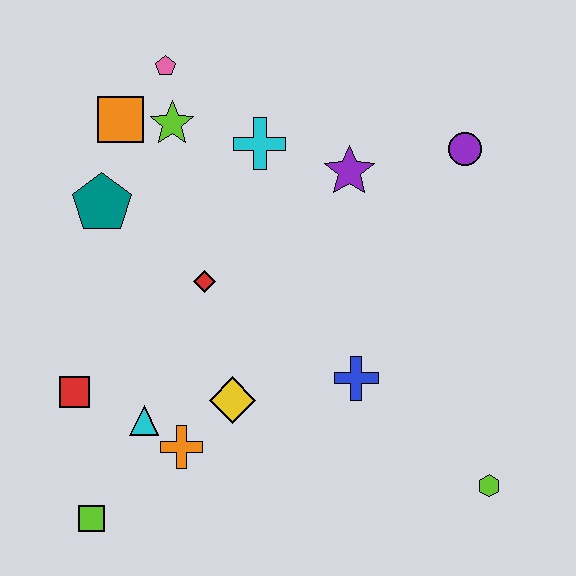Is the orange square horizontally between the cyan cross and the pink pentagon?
No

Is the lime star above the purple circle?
Yes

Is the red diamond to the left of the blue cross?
Yes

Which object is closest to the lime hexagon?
The blue cross is closest to the lime hexagon.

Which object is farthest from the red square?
The purple circle is farthest from the red square.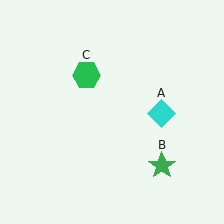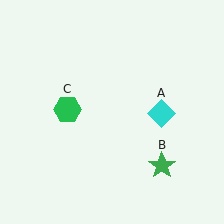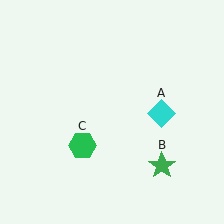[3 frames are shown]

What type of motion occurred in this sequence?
The green hexagon (object C) rotated counterclockwise around the center of the scene.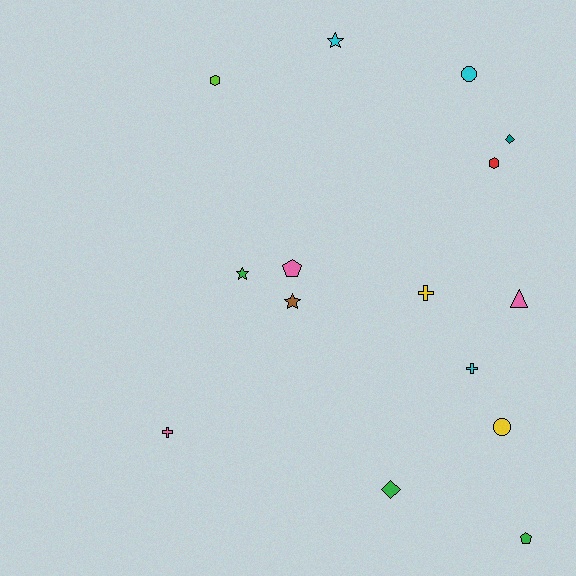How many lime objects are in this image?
There is 1 lime object.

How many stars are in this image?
There are 3 stars.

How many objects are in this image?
There are 15 objects.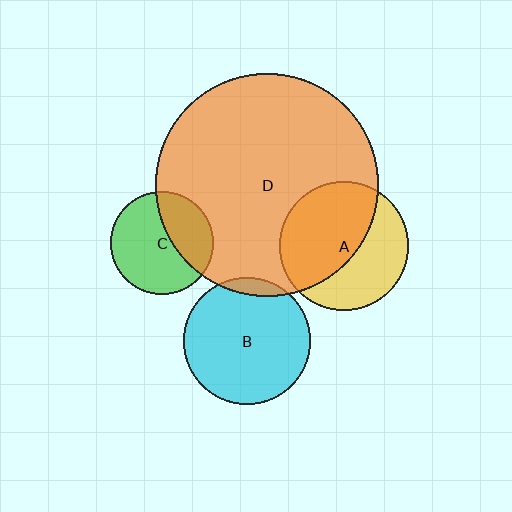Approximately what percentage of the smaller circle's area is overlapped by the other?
Approximately 5%.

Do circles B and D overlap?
Yes.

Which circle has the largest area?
Circle D (orange).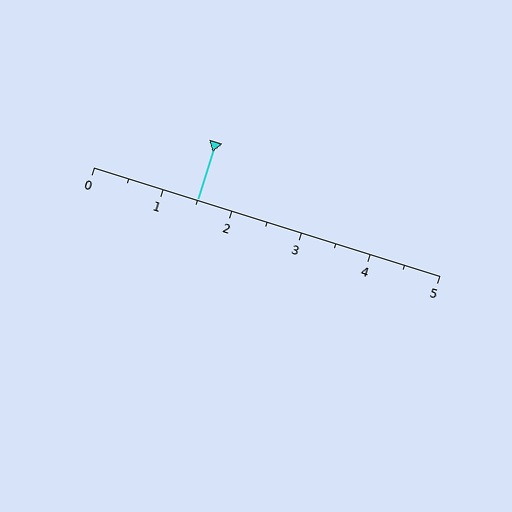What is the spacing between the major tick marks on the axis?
The major ticks are spaced 1 apart.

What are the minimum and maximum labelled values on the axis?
The axis runs from 0 to 5.